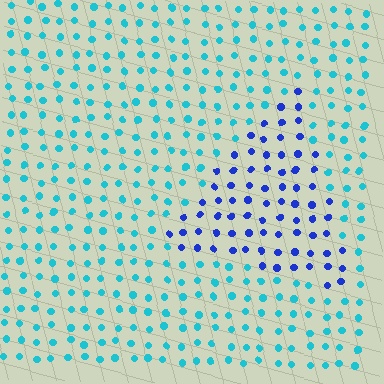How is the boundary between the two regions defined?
The boundary is defined purely by a slight shift in hue (about 47 degrees). Spacing, size, and orientation are identical on both sides.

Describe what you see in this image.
The image is filled with small cyan elements in a uniform arrangement. A triangle-shaped region is visible where the elements are tinted to a slightly different hue, forming a subtle color boundary.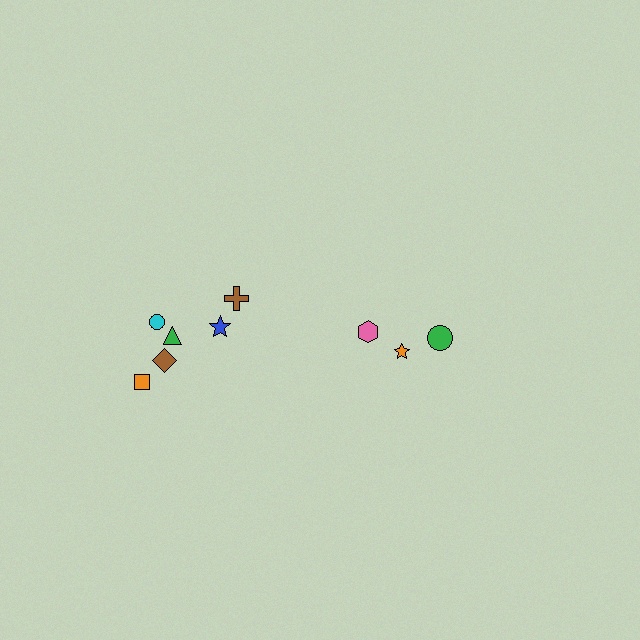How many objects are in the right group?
There are 3 objects.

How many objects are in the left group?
There are 6 objects.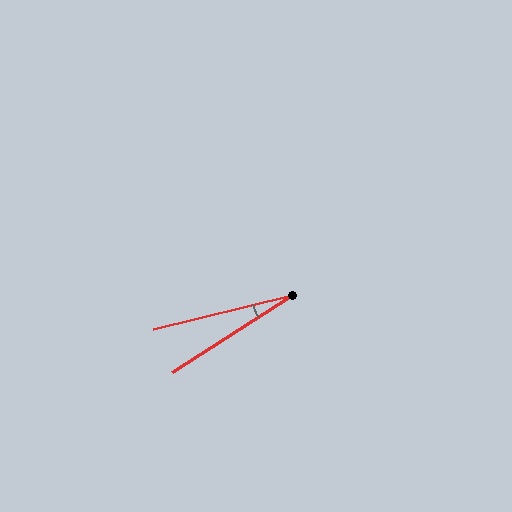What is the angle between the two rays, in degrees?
Approximately 19 degrees.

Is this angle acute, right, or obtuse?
It is acute.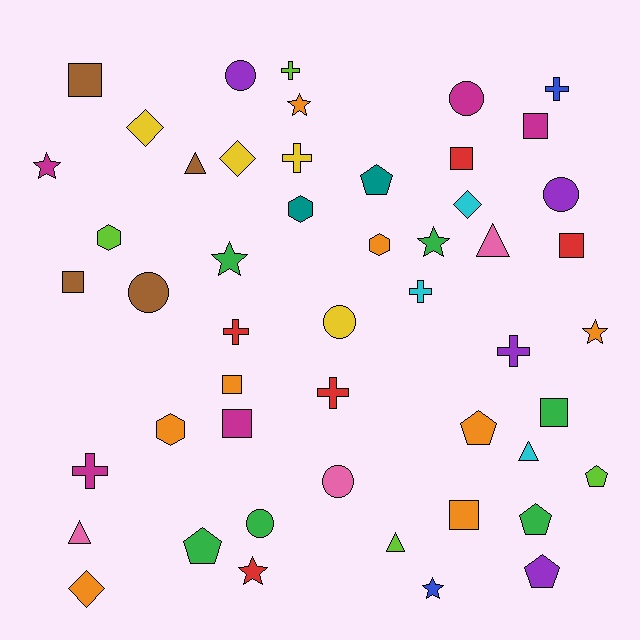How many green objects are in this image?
There are 6 green objects.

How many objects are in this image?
There are 50 objects.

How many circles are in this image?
There are 7 circles.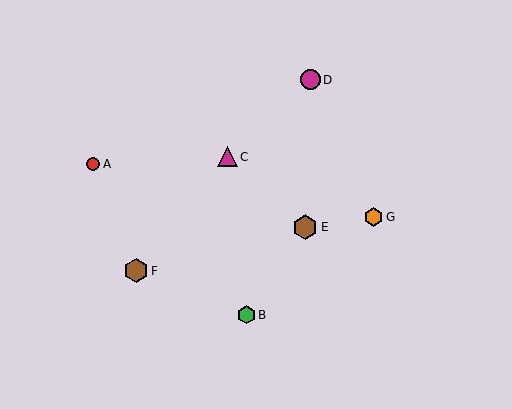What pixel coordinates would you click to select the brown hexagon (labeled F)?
Click at (136, 271) to select the brown hexagon F.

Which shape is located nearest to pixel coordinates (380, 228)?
The orange hexagon (labeled G) at (374, 217) is nearest to that location.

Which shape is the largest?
The brown hexagon (labeled E) is the largest.